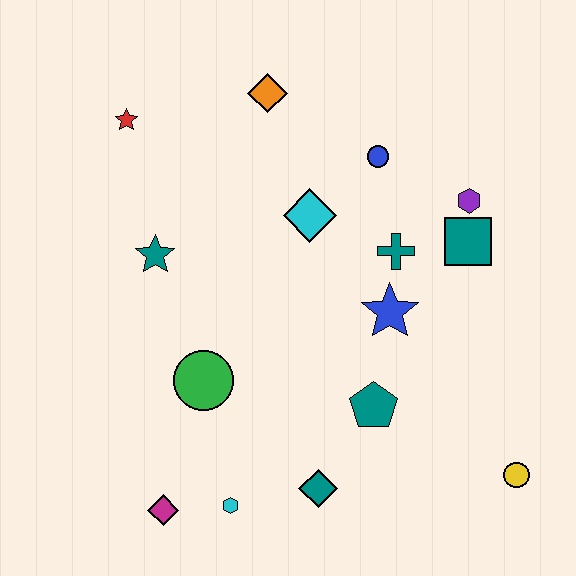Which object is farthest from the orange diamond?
The yellow circle is farthest from the orange diamond.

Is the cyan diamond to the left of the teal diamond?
Yes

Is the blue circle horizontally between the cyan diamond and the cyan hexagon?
No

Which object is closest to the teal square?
The purple hexagon is closest to the teal square.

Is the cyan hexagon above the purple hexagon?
No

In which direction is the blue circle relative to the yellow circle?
The blue circle is above the yellow circle.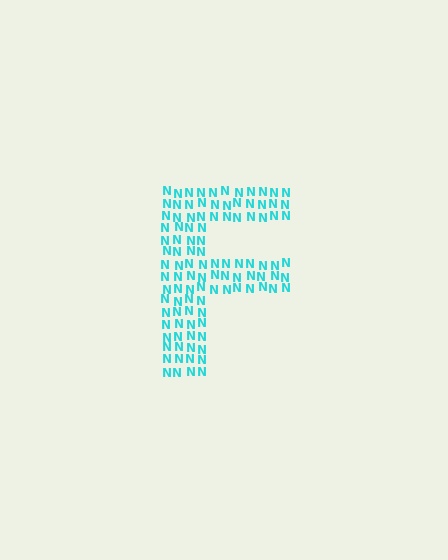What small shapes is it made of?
It is made of small letter N's.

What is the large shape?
The large shape is the letter F.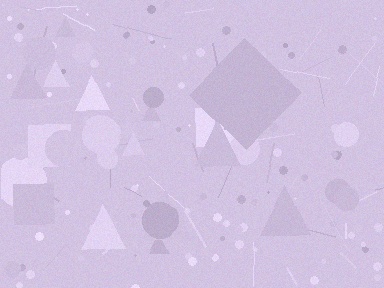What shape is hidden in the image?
A diamond is hidden in the image.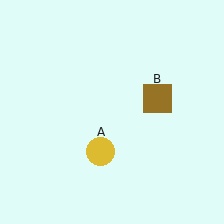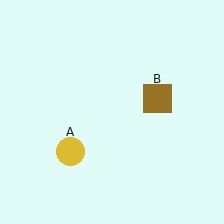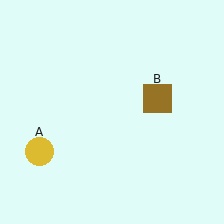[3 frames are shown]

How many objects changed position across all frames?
1 object changed position: yellow circle (object A).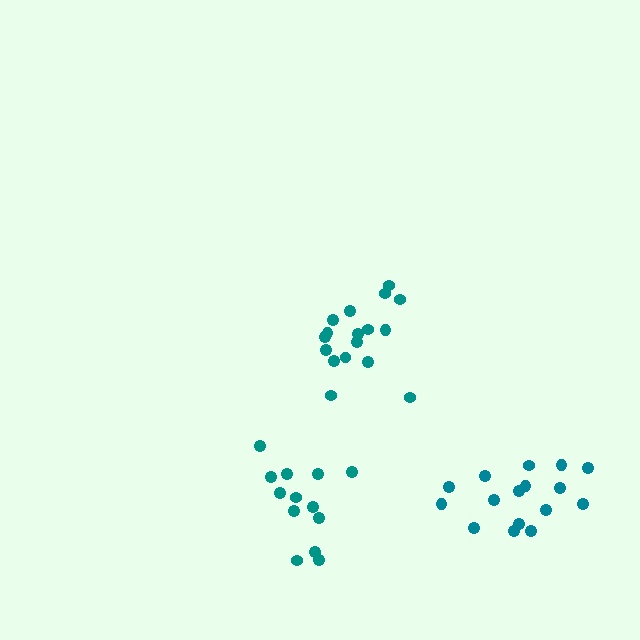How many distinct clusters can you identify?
There are 3 distinct clusters.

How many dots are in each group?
Group 1: 17 dots, Group 2: 13 dots, Group 3: 16 dots (46 total).